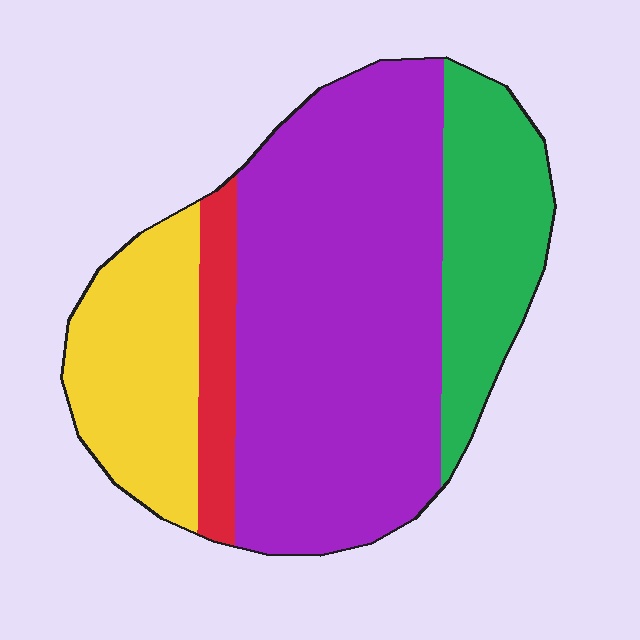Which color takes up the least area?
Red, at roughly 10%.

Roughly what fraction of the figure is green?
Green takes up less than a quarter of the figure.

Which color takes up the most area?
Purple, at roughly 55%.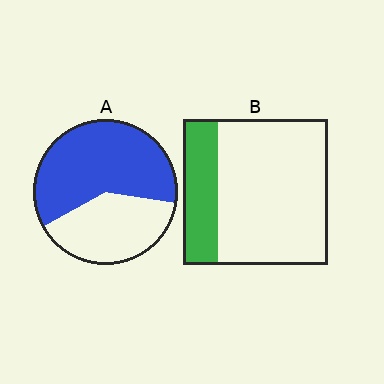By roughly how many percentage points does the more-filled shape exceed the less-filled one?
By roughly 35 percentage points (A over B).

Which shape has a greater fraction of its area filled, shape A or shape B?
Shape A.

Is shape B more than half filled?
No.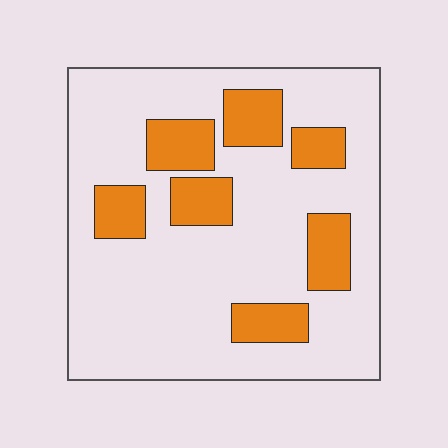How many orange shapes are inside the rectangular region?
7.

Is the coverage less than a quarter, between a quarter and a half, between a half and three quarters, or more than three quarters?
Less than a quarter.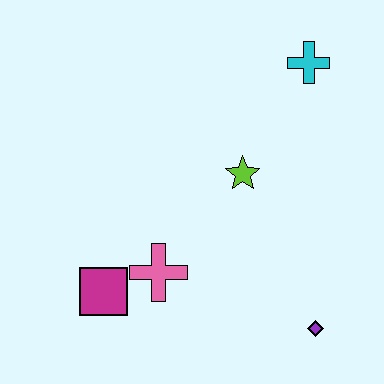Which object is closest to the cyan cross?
The lime star is closest to the cyan cross.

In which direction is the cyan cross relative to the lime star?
The cyan cross is above the lime star.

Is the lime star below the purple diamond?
No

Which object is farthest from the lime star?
The magenta square is farthest from the lime star.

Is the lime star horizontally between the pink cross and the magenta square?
No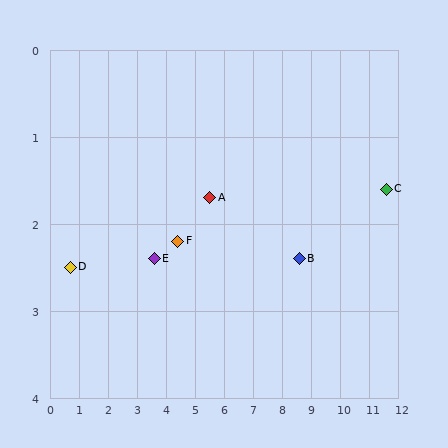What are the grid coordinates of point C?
Point C is at approximately (11.6, 1.6).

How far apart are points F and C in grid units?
Points F and C are about 7.2 grid units apart.